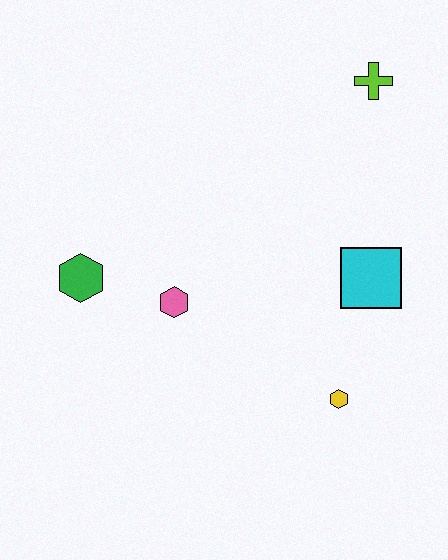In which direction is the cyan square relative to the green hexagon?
The cyan square is to the right of the green hexagon.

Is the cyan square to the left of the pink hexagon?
No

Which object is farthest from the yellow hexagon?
The lime cross is farthest from the yellow hexagon.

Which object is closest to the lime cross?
The cyan square is closest to the lime cross.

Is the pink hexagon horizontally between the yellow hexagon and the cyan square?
No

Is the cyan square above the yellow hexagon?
Yes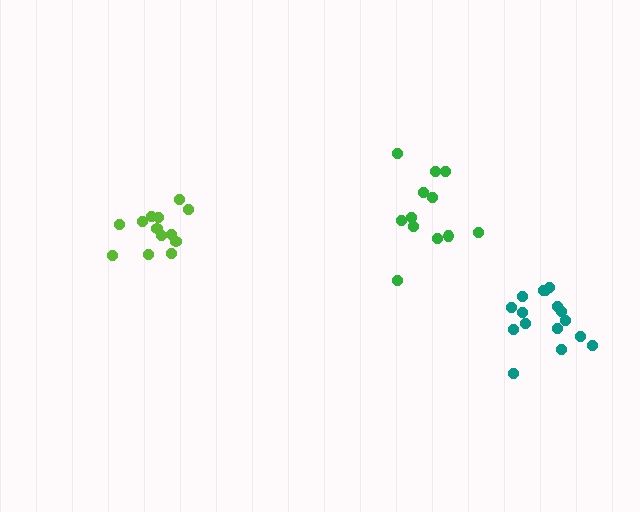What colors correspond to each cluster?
The clusters are colored: lime, green, teal.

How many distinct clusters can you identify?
There are 3 distinct clusters.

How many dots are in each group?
Group 1: 13 dots, Group 2: 12 dots, Group 3: 16 dots (41 total).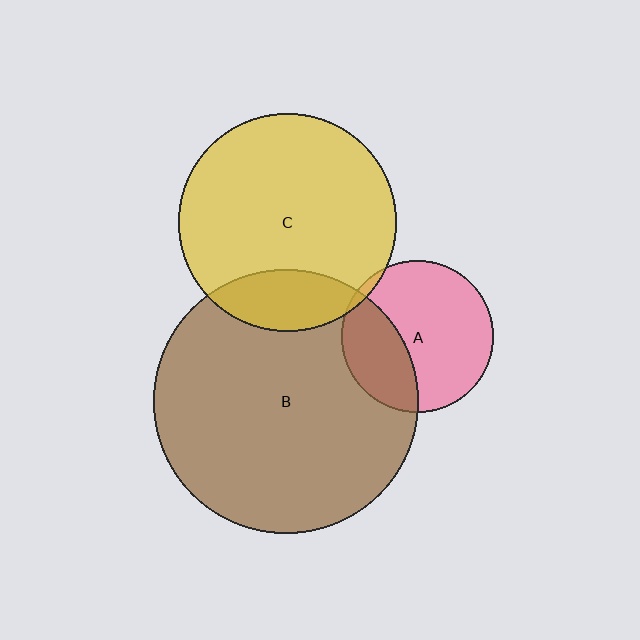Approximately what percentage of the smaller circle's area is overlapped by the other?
Approximately 20%.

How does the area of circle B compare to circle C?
Approximately 1.5 times.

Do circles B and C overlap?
Yes.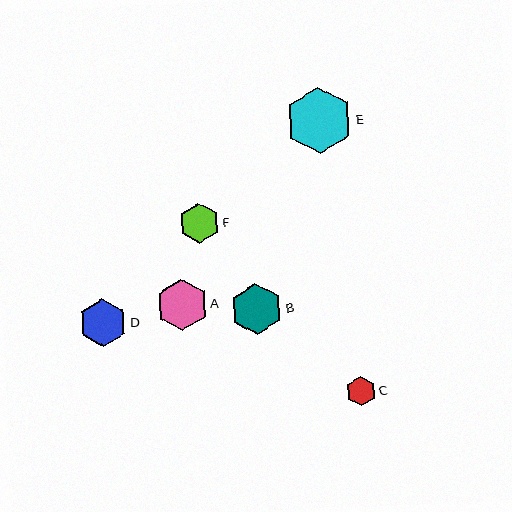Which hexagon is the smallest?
Hexagon C is the smallest with a size of approximately 30 pixels.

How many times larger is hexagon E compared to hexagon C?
Hexagon E is approximately 2.3 times the size of hexagon C.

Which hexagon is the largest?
Hexagon E is the largest with a size of approximately 67 pixels.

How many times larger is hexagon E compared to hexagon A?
Hexagon E is approximately 1.3 times the size of hexagon A.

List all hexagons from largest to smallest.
From largest to smallest: E, B, A, D, F, C.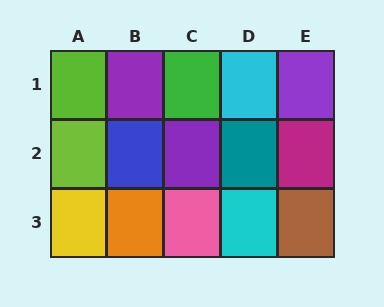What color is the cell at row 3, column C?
Pink.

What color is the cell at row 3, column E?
Brown.